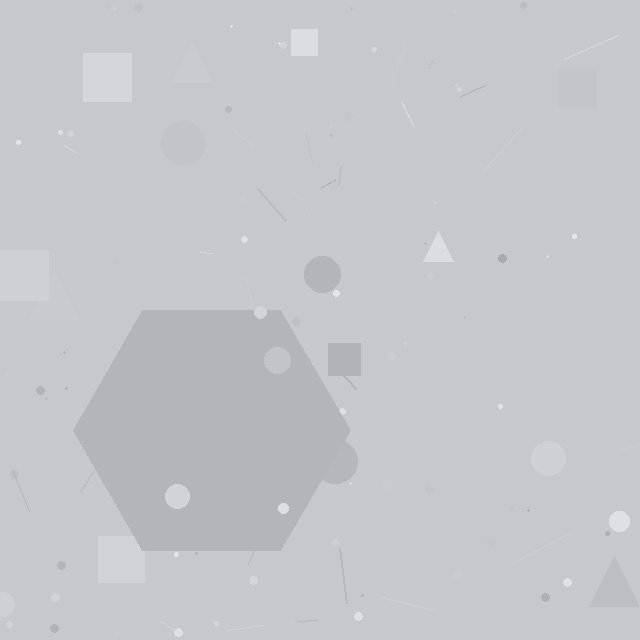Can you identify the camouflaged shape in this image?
The camouflaged shape is a hexagon.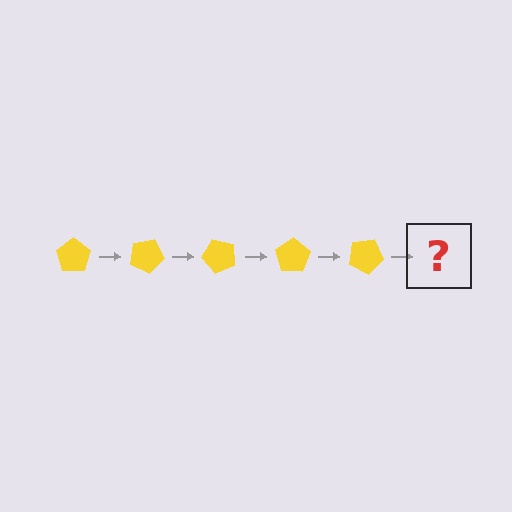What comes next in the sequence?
The next element should be a yellow pentagon rotated 125 degrees.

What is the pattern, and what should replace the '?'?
The pattern is that the pentagon rotates 25 degrees each step. The '?' should be a yellow pentagon rotated 125 degrees.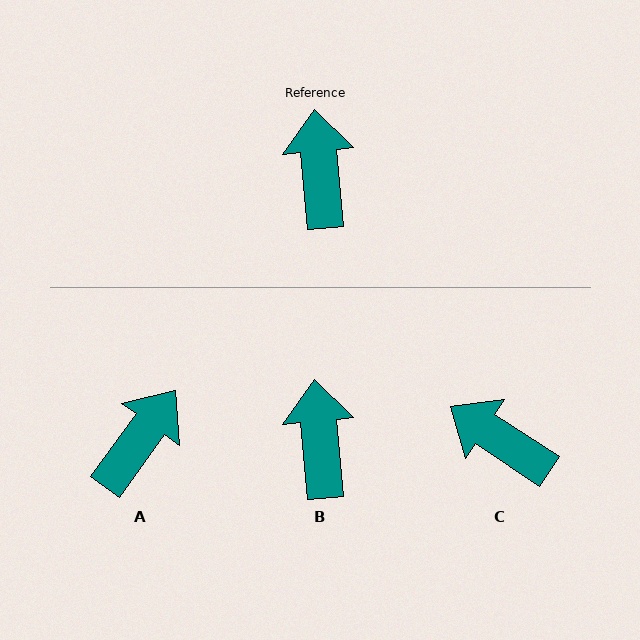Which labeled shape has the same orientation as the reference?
B.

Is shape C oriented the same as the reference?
No, it is off by about 51 degrees.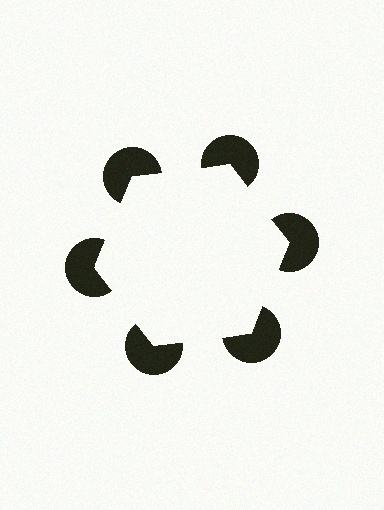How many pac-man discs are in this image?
There are 6 — one at each vertex of the illusory hexagon.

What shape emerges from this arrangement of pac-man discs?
An illusory hexagon — its edges are inferred from the aligned wedge cuts in the pac-man discs, not physically drawn.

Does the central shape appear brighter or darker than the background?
It typically appears slightly brighter than the background, even though no actual brightness change is drawn.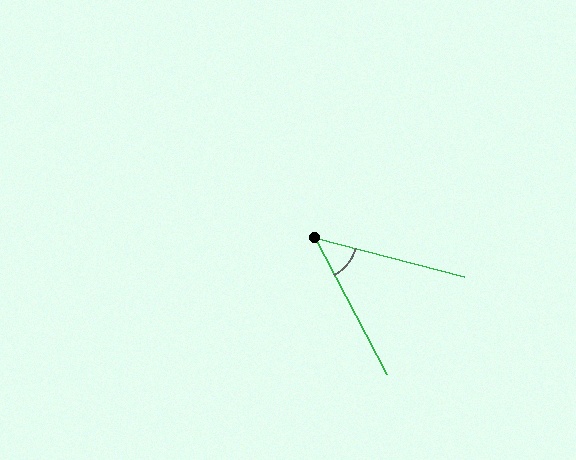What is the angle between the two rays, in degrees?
Approximately 48 degrees.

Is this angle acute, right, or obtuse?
It is acute.